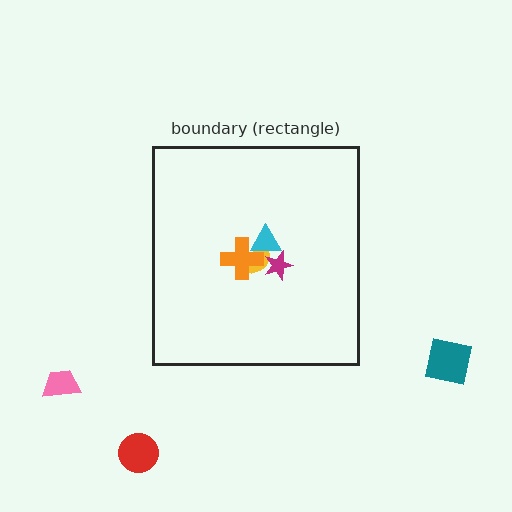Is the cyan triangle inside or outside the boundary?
Inside.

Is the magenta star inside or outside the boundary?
Inside.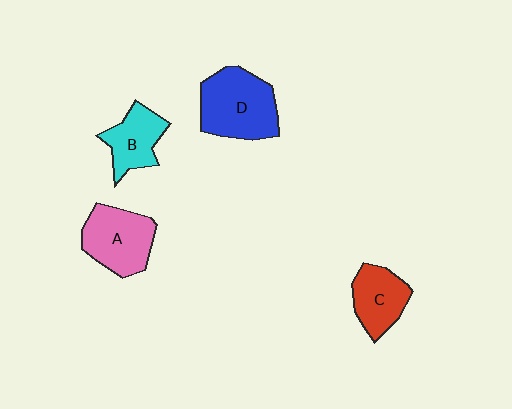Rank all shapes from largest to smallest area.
From largest to smallest: D (blue), A (pink), C (red), B (cyan).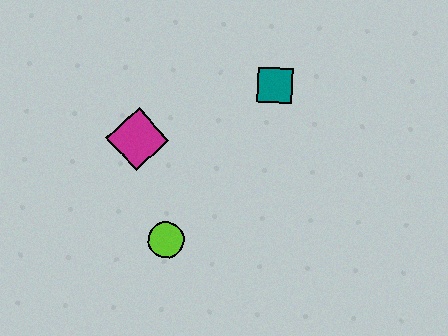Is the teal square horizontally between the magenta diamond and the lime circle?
No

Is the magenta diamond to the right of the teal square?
No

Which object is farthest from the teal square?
The lime circle is farthest from the teal square.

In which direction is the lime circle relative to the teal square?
The lime circle is below the teal square.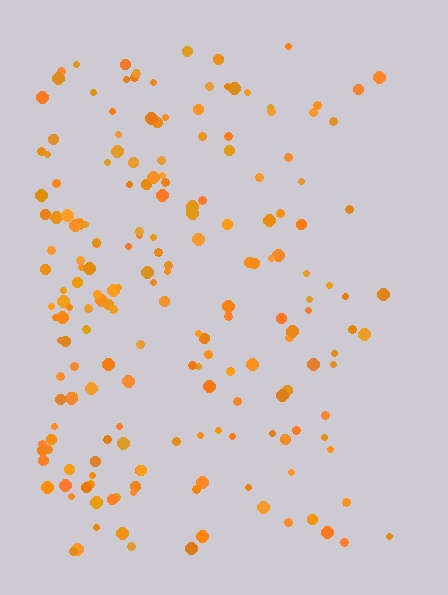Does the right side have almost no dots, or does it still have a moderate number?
Still a moderate number, just noticeably fewer than the left.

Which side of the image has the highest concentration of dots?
The left.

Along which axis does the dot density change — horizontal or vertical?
Horizontal.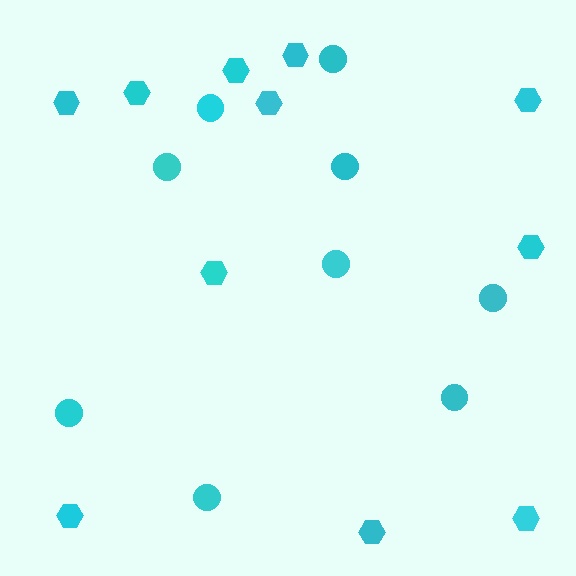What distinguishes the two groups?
There are 2 groups: one group of circles (9) and one group of hexagons (11).